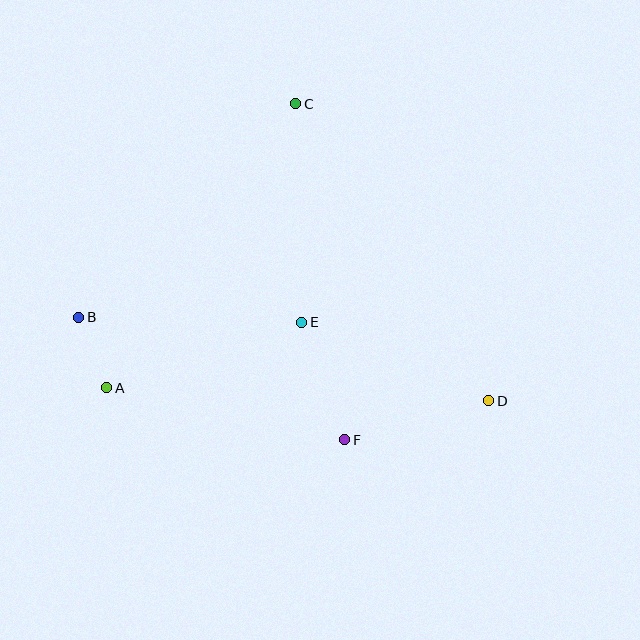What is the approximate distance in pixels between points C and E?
The distance between C and E is approximately 219 pixels.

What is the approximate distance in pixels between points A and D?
The distance between A and D is approximately 382 pixels.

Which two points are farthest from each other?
Points B and D are farthest from each other.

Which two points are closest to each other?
Points A and B are closest to each other.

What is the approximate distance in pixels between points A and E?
The distance between A and E is approximately 206 pixels.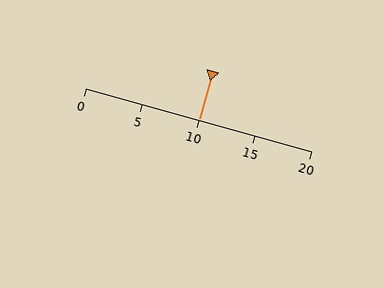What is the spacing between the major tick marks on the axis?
The major ticks are spaced 5 apart.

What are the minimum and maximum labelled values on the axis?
The axis runs from 0 to 20.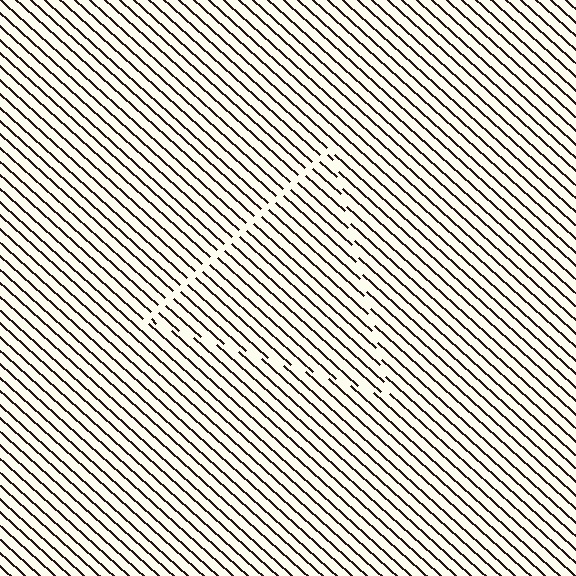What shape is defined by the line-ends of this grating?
An illusory triangle. The interior of the shape contains the same grating, shifted by half a period — the contour is defined by the phase discontinuity where line-ends from the inner and outer gratings abut.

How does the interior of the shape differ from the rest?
The interior of the shape contains the same grating, shifted by half a period — the contour is defined by the phase discontinuity where line-ends from the inner and outer gratings abut.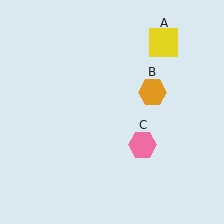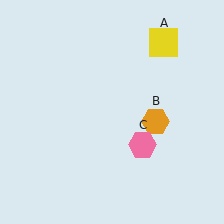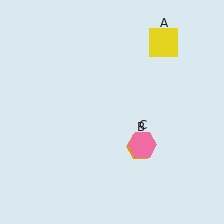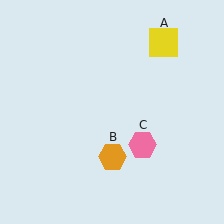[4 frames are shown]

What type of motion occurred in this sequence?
The orange hexagon (object B) rotated clockwise around the center of the scene.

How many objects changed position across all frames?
1 object changed position: orange hexagon (object B).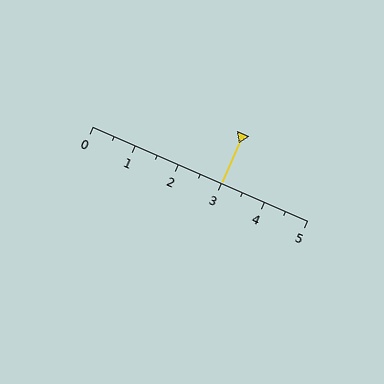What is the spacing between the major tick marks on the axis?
The major ticks are spaced 1 apart.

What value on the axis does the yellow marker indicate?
The marker indicates approximately 3.